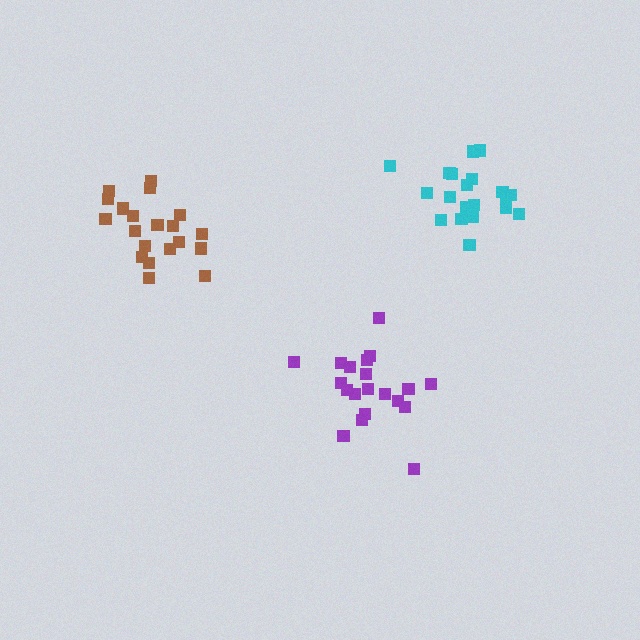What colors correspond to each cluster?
The clusters are colored: purple, cyan, brown.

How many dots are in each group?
Group 1: 20 dots, Group 2: 20 dots, Group 3: 20 dots (60 total).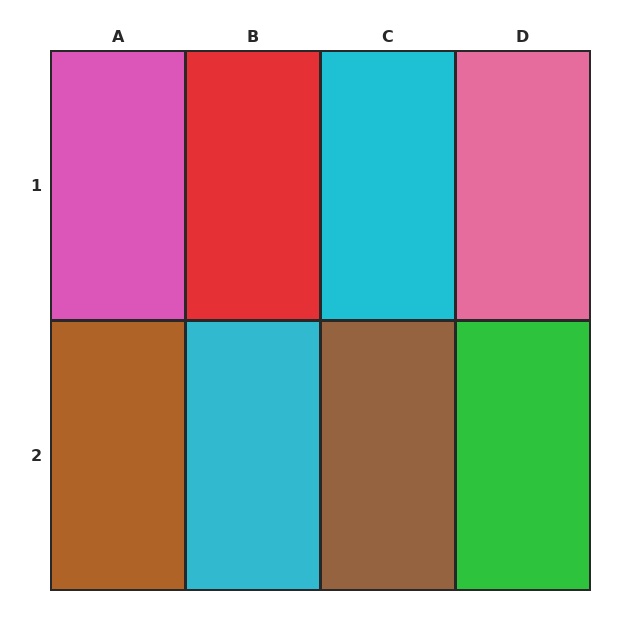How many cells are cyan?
2 cells are cyan.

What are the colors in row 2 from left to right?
Brown, cyan, brown, green.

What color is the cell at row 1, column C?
Cyan.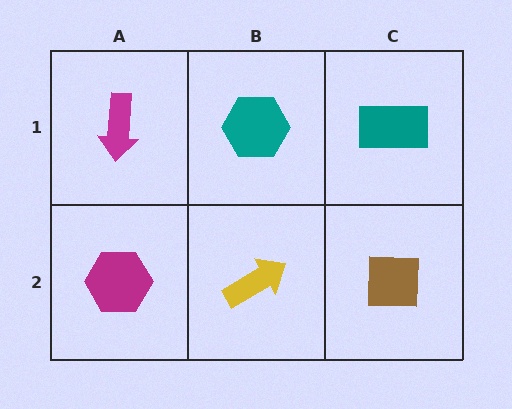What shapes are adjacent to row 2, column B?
A teal hexagon (row 1, column B), a magenta hexagon (row 2, column A), a brown square (row 2, column C).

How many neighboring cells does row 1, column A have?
2.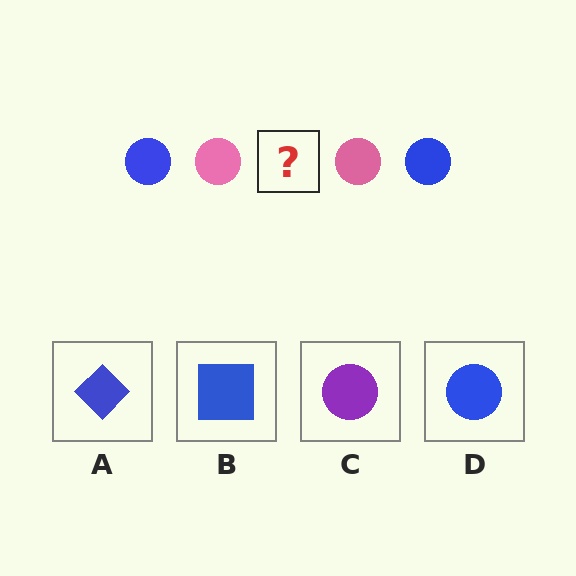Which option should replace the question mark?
Option D.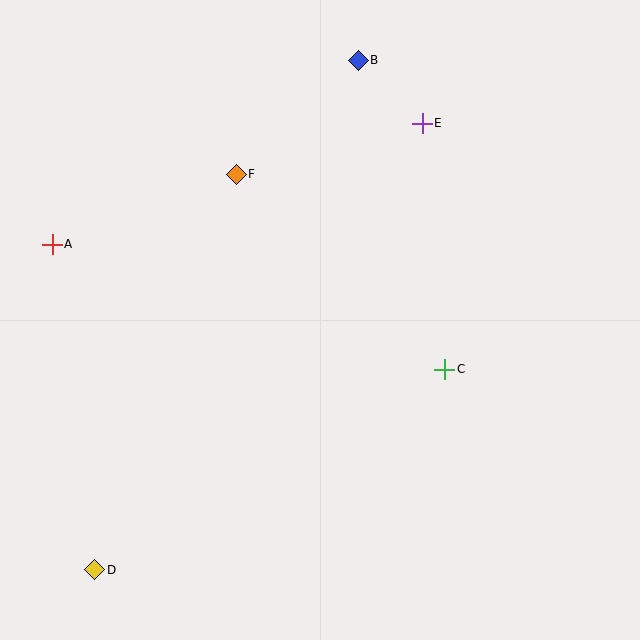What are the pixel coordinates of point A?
Point A is at (52, 244).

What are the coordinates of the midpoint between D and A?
The midpoint between D and A is at (73, 407).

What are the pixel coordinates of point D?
Point D is at (95, 570).